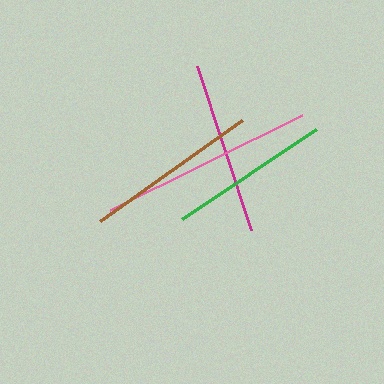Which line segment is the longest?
The pink line is the longest at approximately 214 pixels.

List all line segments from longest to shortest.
From longest to shortest: pink, brown, magenta, green.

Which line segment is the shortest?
The green line is the shortest at approximately 161 pixels.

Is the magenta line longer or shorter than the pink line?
The pink line is longer than the magenta line.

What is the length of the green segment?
The green segment is approximately 161 pixels long.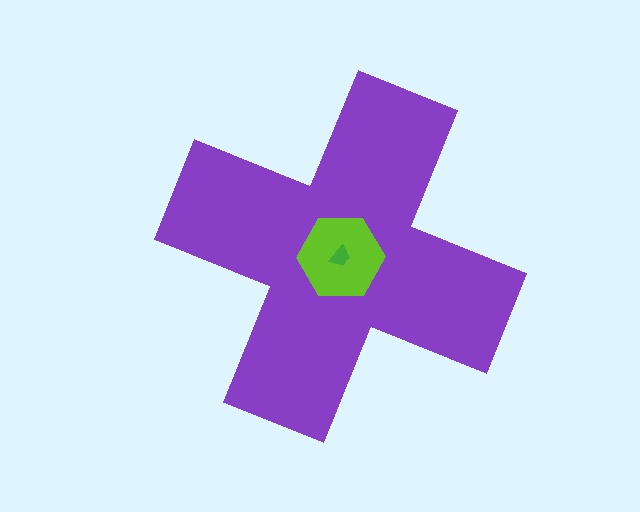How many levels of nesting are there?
3.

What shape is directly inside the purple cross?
The lime hexagon.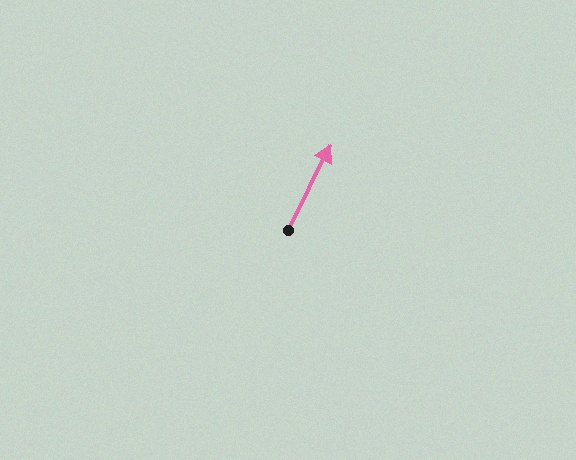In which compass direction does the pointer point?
Northeast.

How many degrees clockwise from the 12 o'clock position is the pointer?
Approximately 26 degrees.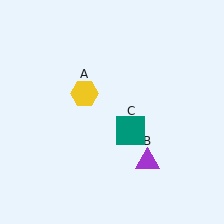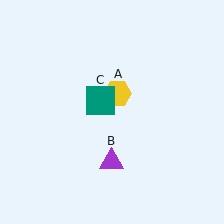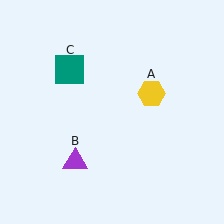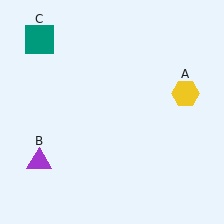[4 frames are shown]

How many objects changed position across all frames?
3 objects changed position: yellow hexagon (object A), purple triangle (object B), teal square (object C).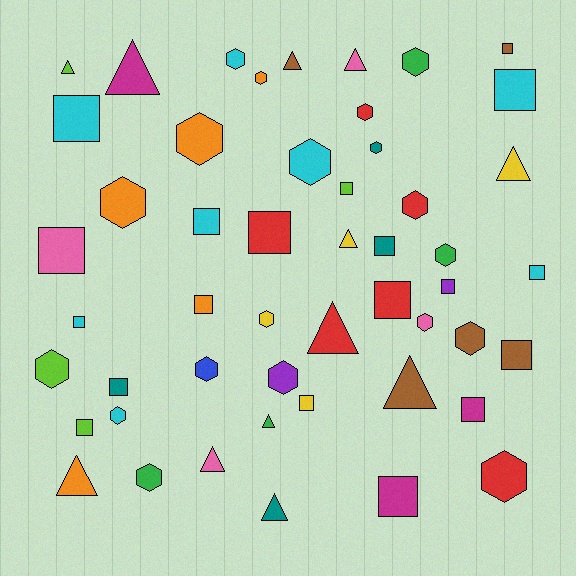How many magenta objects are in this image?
There are 3 magenta objects.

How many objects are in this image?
There are 50 objects.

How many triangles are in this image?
There are 12 triangles.